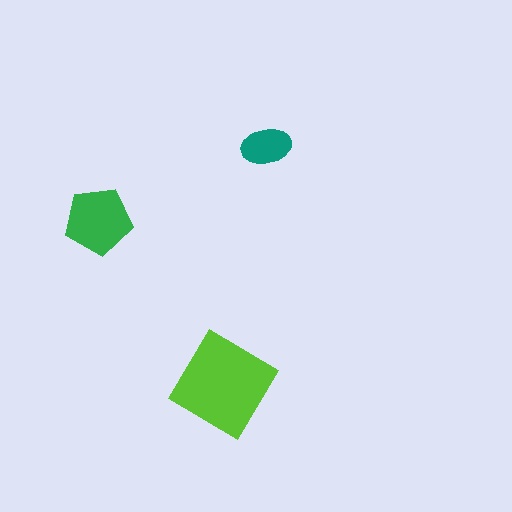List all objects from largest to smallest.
The lime diamond, the green pentagon, the teal ellipse.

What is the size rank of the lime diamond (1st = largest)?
1st.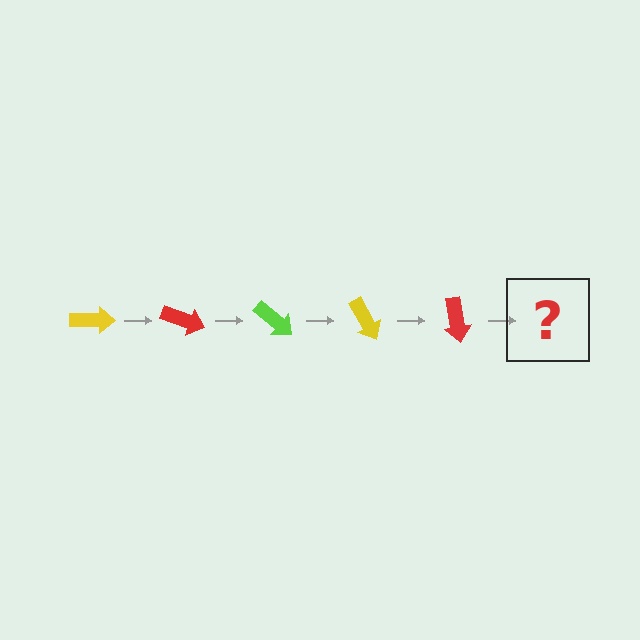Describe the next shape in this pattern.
It should be a lime arrow, rotated 100 degrees from the start.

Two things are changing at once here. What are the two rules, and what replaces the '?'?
The two rules are that it rotates 20 degrees each step and the color cycles through yellow, red, and lime. The '?' should be a lime arrow, rotated 100 degrees from the start.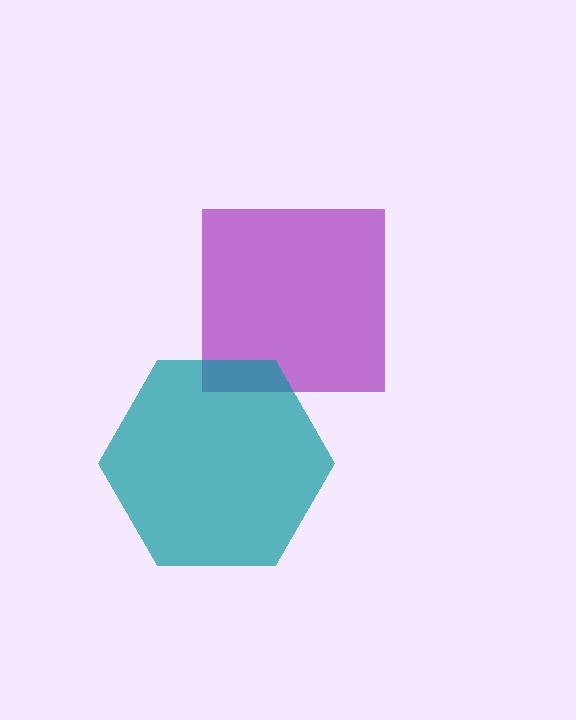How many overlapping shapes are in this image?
There are 2 overlapping shapes in the image.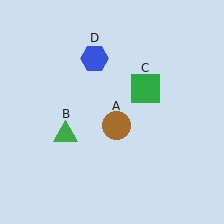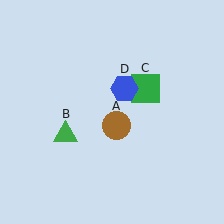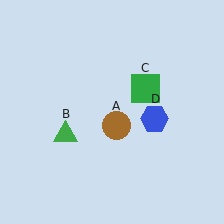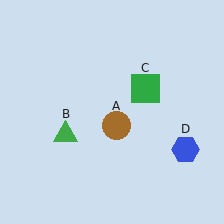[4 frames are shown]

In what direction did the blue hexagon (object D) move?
The blue hexagon (object D) moved down and to the right.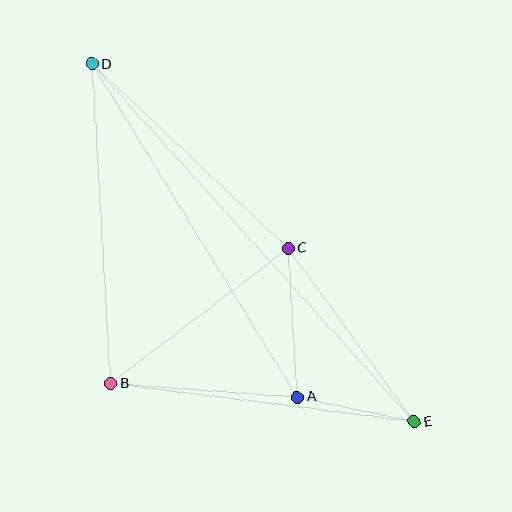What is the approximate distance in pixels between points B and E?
The distance between B and E is approximately 306 pixels.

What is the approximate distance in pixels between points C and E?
The distance between C and E is approximately 215 pixels.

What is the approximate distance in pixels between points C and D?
The distance between C and D is approximately 269 pixels.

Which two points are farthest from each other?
Points D and E are farthest from each other.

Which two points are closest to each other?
Points A and E are closest to each other.